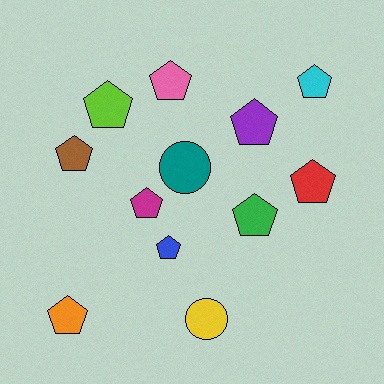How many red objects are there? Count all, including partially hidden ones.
There is 1 red object.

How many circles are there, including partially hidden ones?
There are 2 circles.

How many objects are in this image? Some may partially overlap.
There are 12 objects.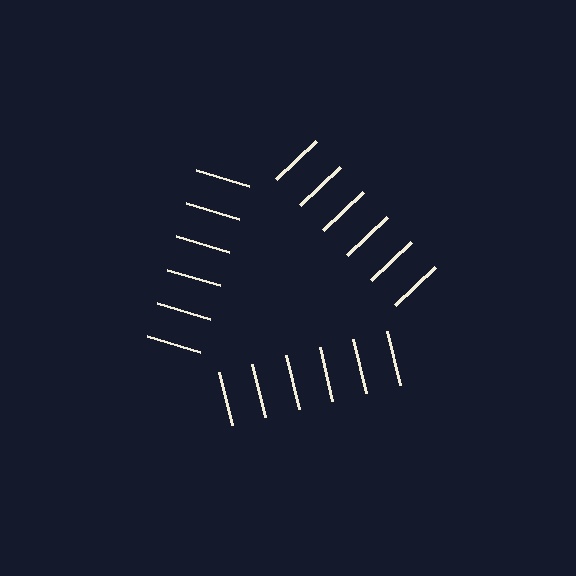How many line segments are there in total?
18 — 6 along each of the 3 edges.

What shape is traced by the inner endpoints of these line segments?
An illusory triangle — the line segments terminate on its edges but no continuous stroke is drawn.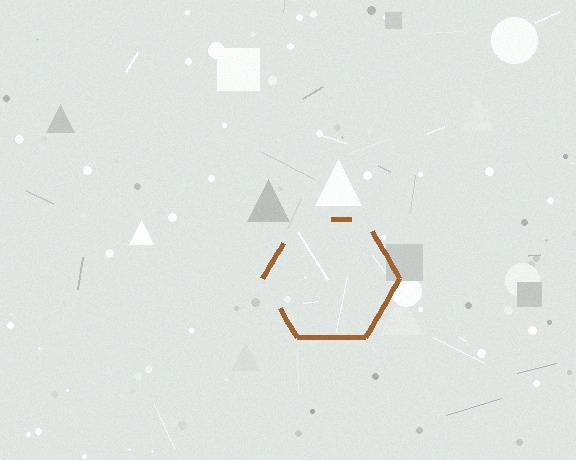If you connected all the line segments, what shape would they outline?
They would outline a hexagon.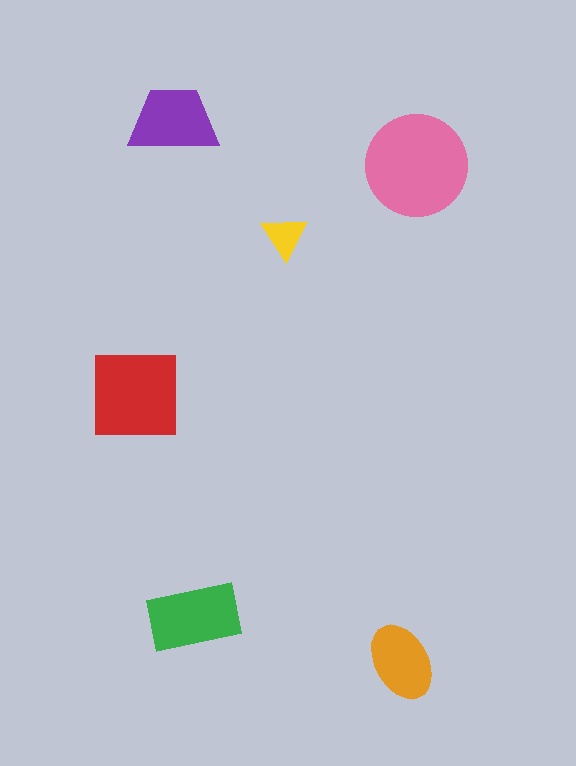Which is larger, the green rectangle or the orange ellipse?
The green rectangle.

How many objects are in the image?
There are 6 objects in the image.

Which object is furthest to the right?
The pink circle is rightmost.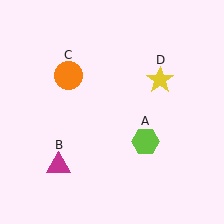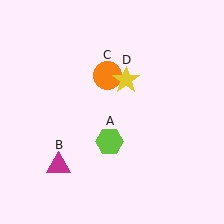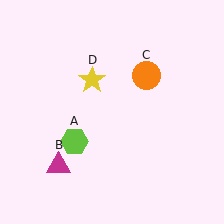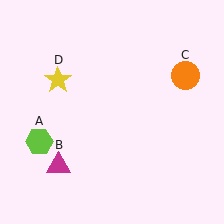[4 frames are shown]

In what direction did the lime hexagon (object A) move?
The lime hexagon (object A) moved left.